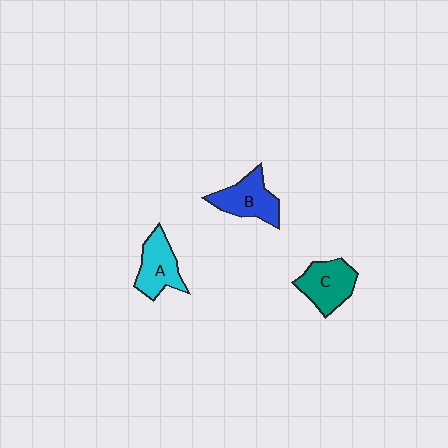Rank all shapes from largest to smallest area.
From largest to smallest: B (blue), C (teal), A (cyan).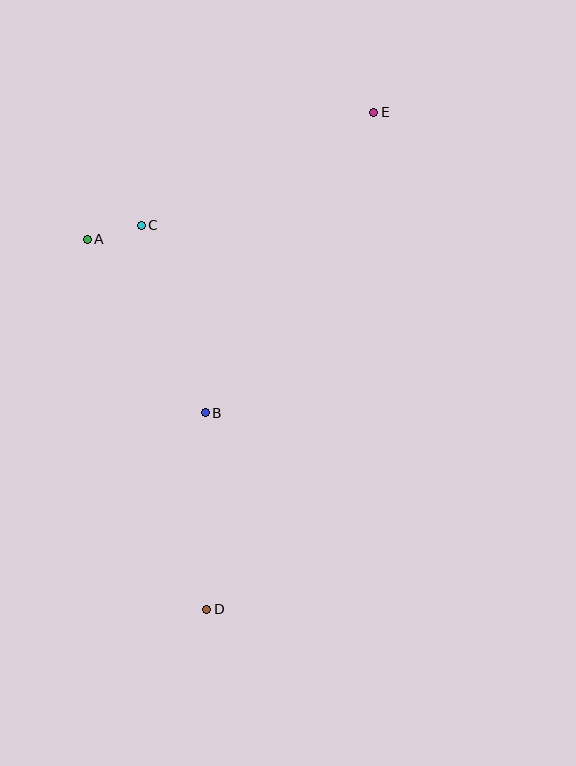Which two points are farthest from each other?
Points D and E are farthest from each other.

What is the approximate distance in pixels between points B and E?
The distance between B and E is approximately 344 pixels.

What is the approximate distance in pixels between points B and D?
The distance between B and D is approximately 197 pixels.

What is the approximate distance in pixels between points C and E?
The distance between C and E is approximately 259 pixels.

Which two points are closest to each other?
Points A and C are closest to each other.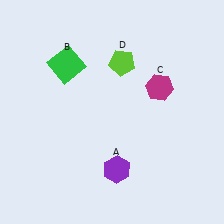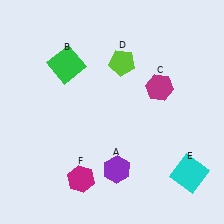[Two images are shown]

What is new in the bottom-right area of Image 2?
A cyan square (E) was added in the bottom-right area of Image 2.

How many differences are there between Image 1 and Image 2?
There are 2 differences between the two images.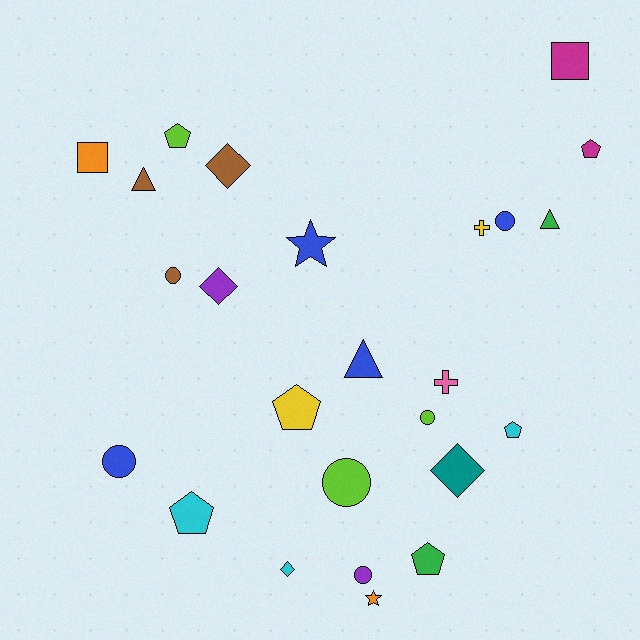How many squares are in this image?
There are 2 squares.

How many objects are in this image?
There are 25 objects.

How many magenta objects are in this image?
There are 2 magenta objects.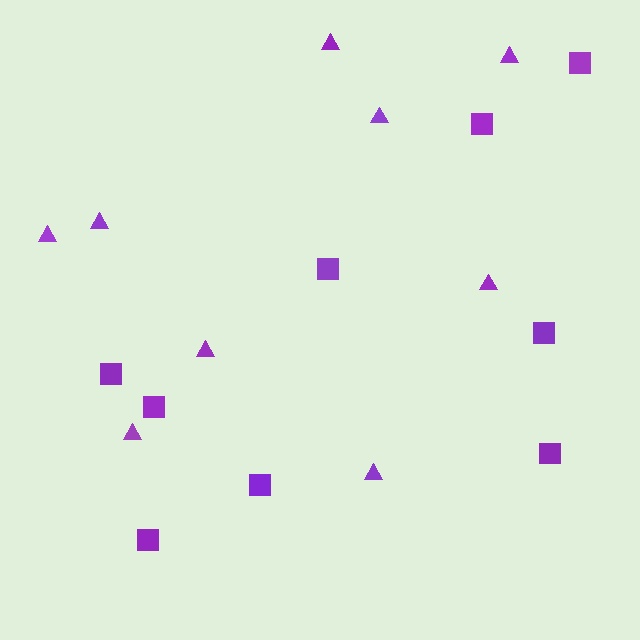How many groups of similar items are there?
There are 2 groups: one group of squares (9) and one group of triangles (9).